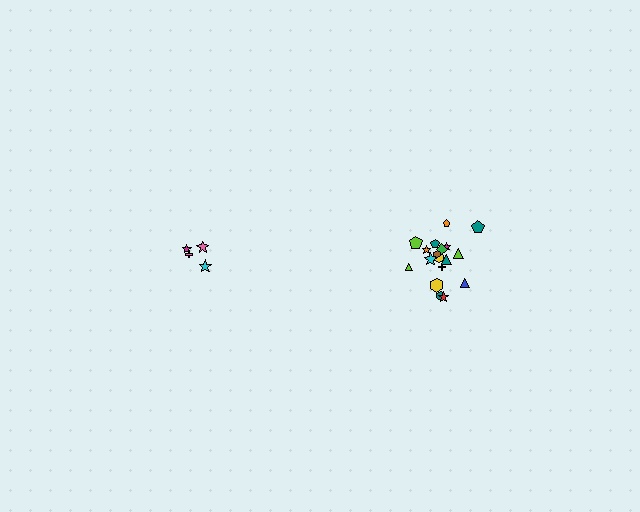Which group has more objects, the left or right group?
The right group.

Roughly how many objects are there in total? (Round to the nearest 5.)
Roughly 20 objects in total.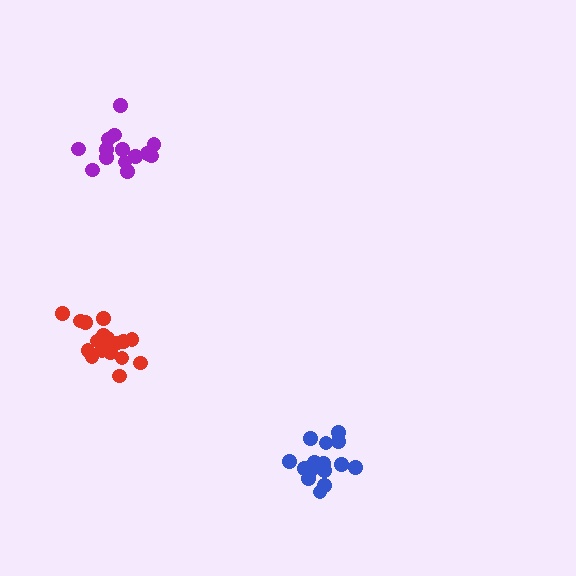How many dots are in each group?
Group 1: 19 dots, Group 2: 15 dots, Group 3: 14 dots (48 total).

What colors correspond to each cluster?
The clusters are colored: red, blue, purple.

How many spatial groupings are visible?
There are 3 spatial groupings.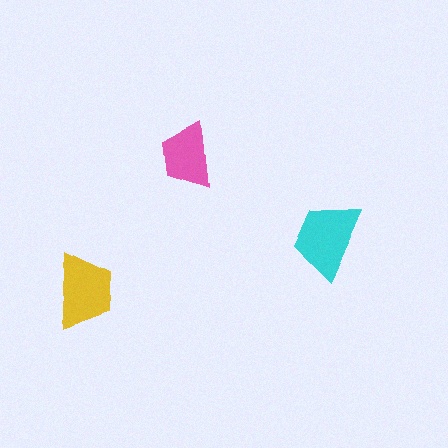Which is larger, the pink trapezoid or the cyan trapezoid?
The cyan one.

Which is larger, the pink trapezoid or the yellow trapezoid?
The yellow one.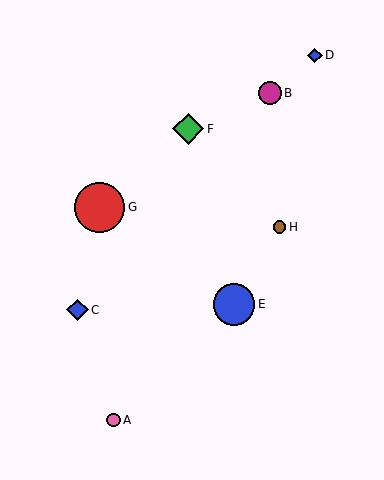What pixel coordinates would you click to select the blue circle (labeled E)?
Click at (234, 304) to select the blue circle E.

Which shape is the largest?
The red circle (labeled G) is the largest.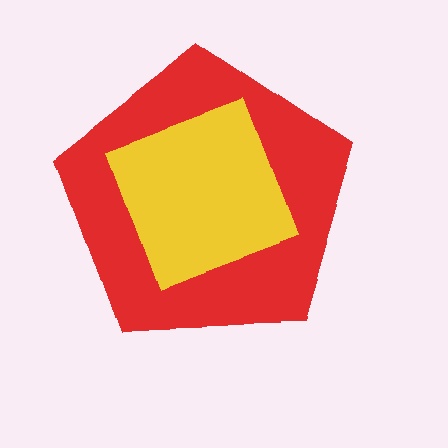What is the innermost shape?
The yellow square.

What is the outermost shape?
The red pentagon.